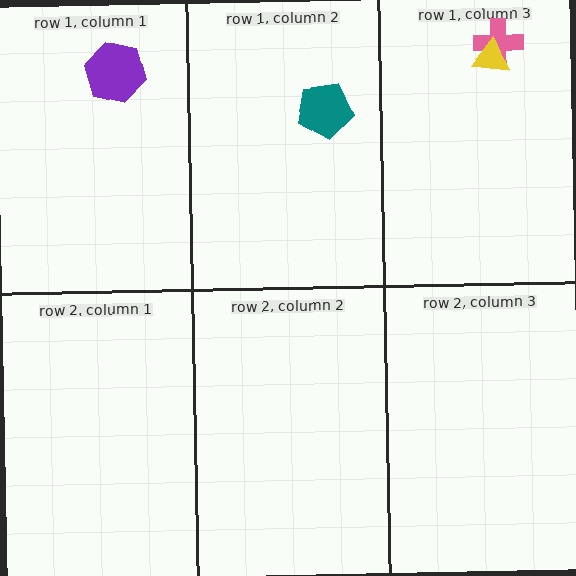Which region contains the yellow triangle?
The row 1, column 3 region.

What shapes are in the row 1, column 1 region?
The purple hexagon.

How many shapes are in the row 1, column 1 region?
1.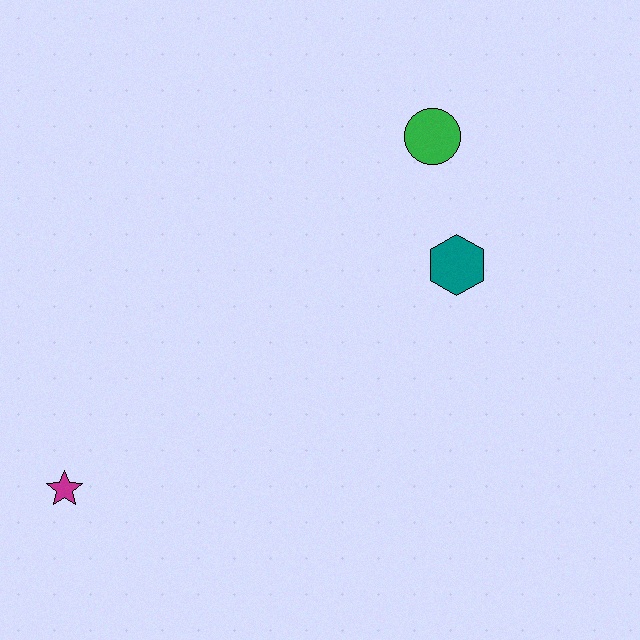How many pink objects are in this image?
There are no pink objects.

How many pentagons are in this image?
There are no pentagons.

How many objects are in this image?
There are 3 objects.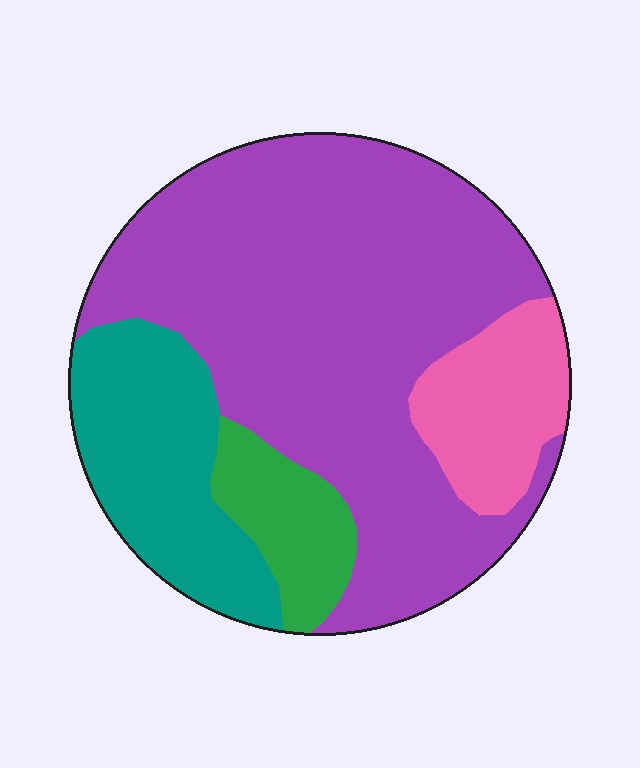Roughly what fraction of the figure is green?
Green takes up about one tenth (1/10) of the figure.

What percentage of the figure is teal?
Teal covers about 20% of the figure.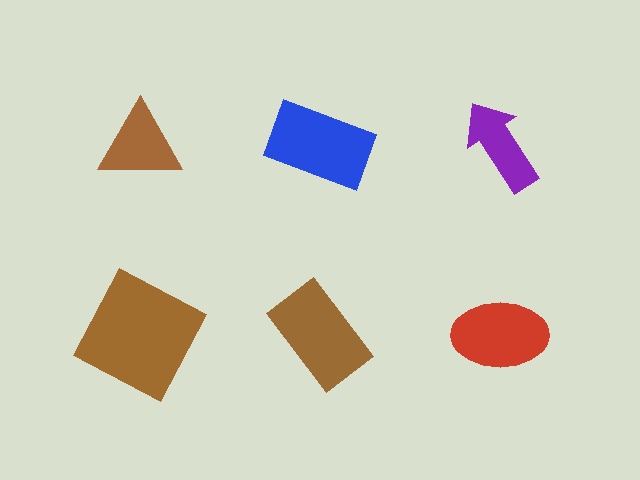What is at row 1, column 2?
A blue rectangle.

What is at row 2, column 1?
A brown square.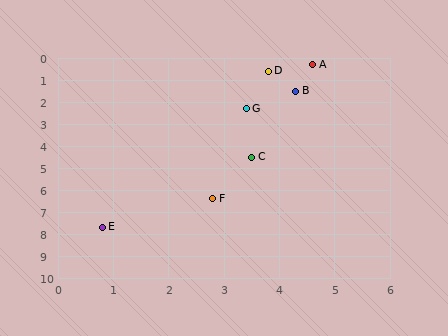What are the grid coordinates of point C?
Point C is at approximately (3.5, 4.5).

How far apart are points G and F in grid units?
Points G and F are about 4.1 grid units apart.